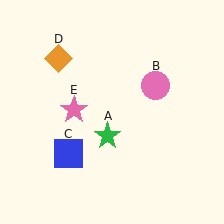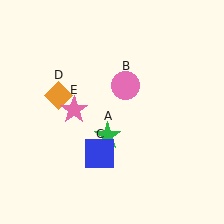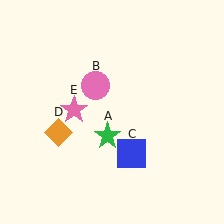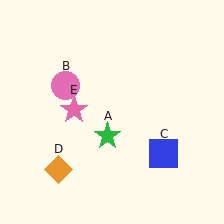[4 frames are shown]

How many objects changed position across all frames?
3 objects changed position: pink circle (object B), blue square (object C), orange diamond (object D).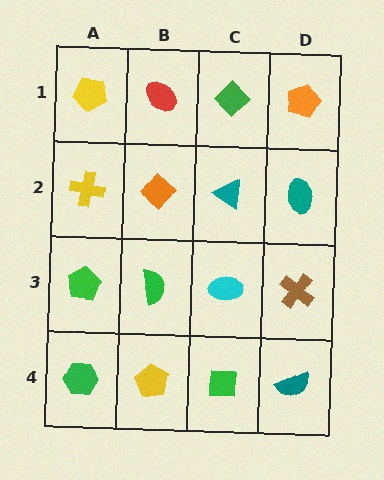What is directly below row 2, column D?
A brown cross.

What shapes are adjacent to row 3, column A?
A yellow cross (row 2, column A), a green hexagon (row 4, column A), a green semicircle (row 3, column B).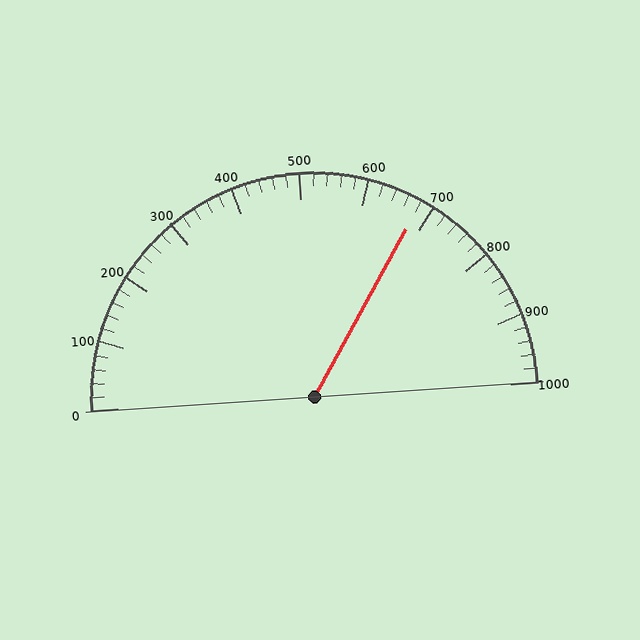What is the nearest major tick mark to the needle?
The nearest major tick mark is 700.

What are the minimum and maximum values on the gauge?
The gauge ranges from 0 to 1000.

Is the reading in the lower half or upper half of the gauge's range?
The reading is in the upper half of the range (0 to 1000).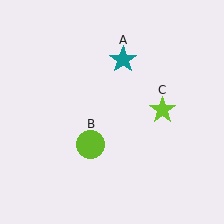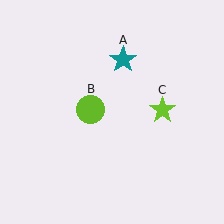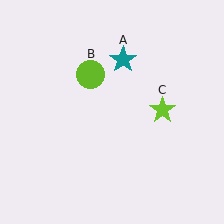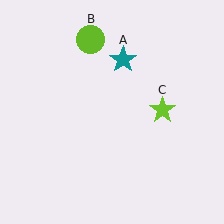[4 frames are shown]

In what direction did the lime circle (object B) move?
The lime circle (object B) moved up.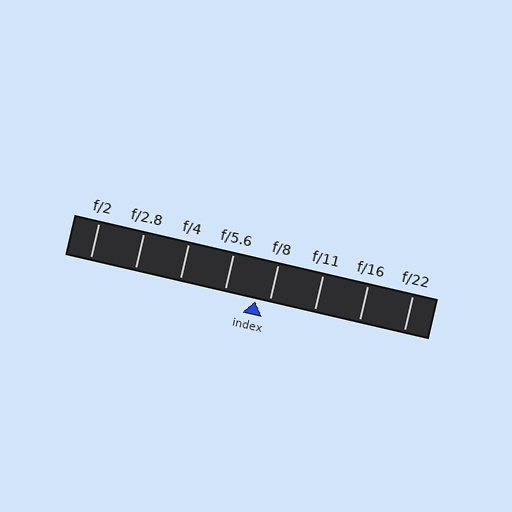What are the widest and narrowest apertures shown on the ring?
The widest aperture shown is f/2 and the narrowest is f/22.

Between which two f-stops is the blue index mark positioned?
The index mark is between f/5.6 and f/8.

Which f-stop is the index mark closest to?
The index mark is closest to f/8.